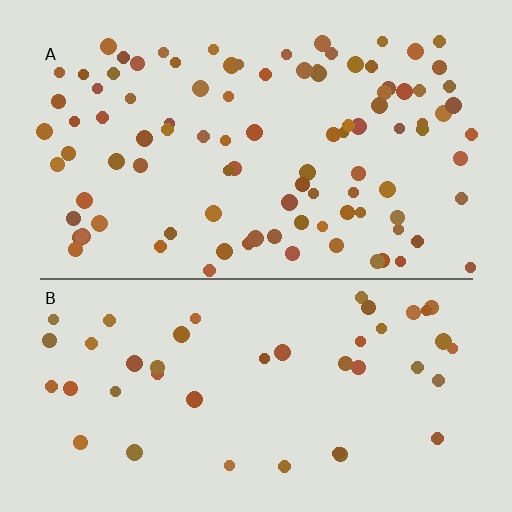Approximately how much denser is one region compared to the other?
Approximately 2.2× — region A over region B.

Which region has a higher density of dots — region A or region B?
A (the top).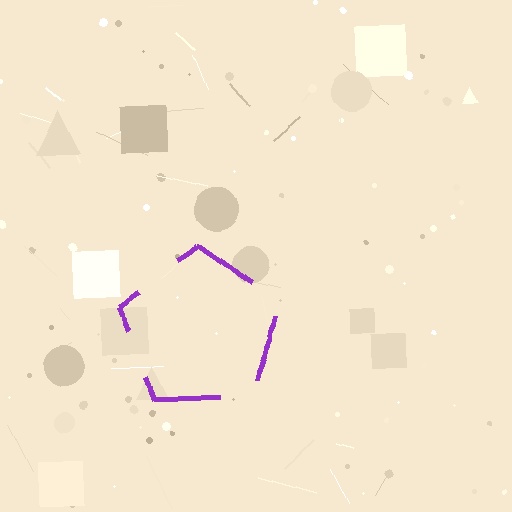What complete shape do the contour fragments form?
The contour fragments form a pentagon.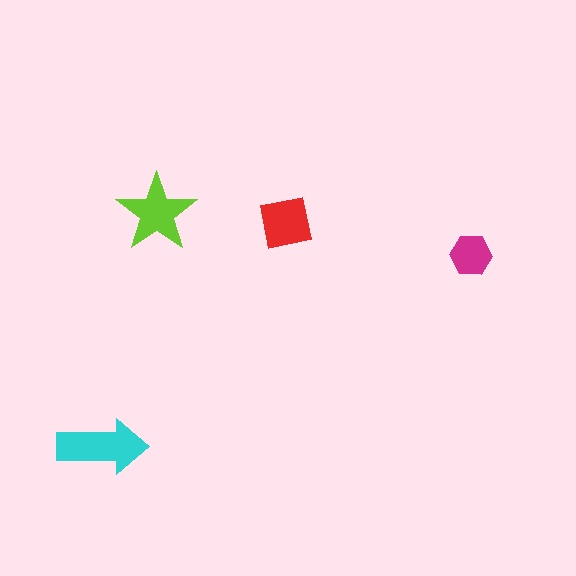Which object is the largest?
The cyan arrow.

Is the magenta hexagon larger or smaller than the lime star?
Smaller.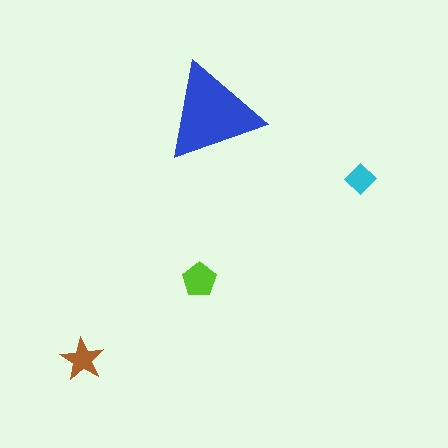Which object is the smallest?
The cyan diamond.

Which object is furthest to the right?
The cyan diamond is rightmost.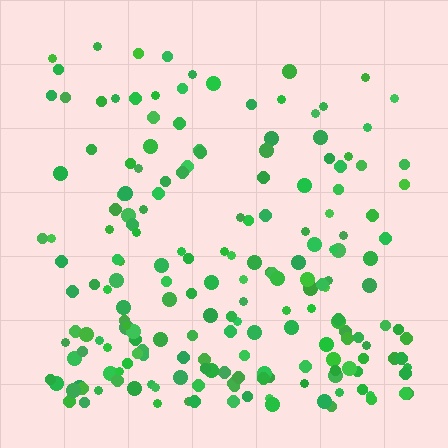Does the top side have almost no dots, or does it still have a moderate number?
Still a moderate number, just noticeably fewer than the bottom.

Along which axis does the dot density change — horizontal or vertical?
Vertical.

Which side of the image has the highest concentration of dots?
The bottom.